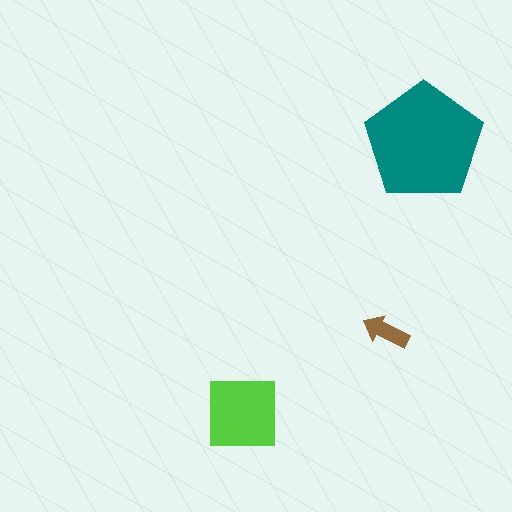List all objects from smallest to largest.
The brown arrow, the lime square, the teal pentagon.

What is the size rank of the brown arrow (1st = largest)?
3rd.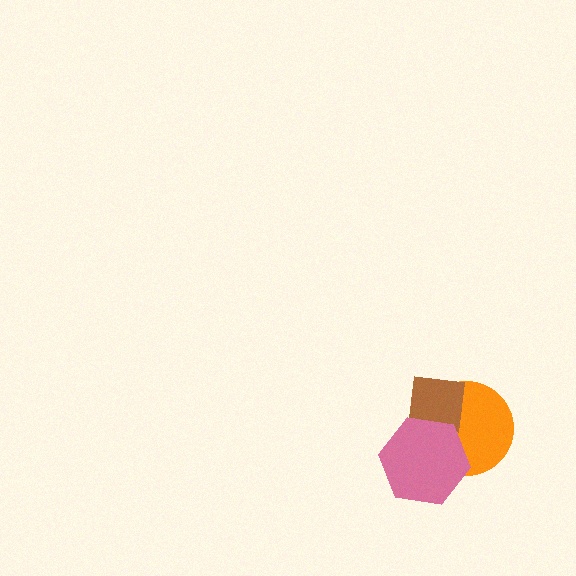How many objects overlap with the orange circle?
2 objects overlap with the orange circle.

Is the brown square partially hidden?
Yes, it is partially covered by another shape.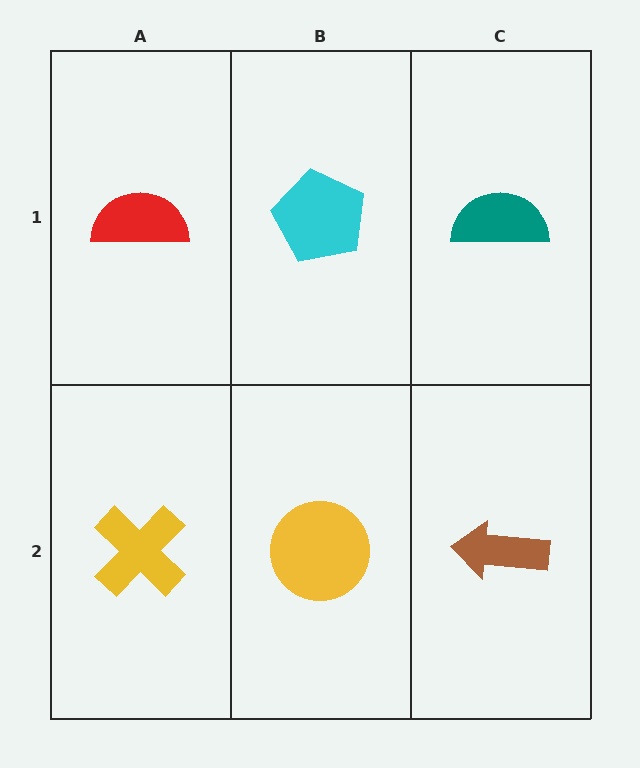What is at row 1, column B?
A cyan pentagon.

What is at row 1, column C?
A teal semicircle.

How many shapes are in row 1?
3 shapes.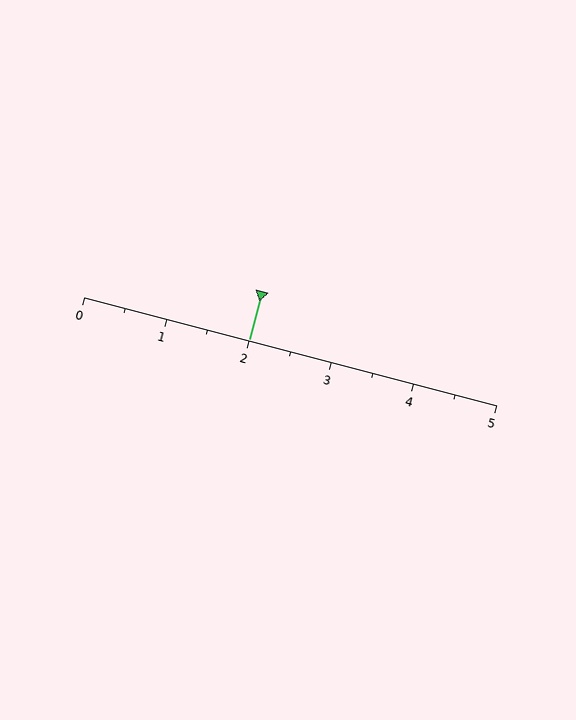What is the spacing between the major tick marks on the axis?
The major ticks are spaced 1 apart.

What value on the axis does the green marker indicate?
The marker indicates approximately 2.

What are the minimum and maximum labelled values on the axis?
The axis runs from 0 to 5.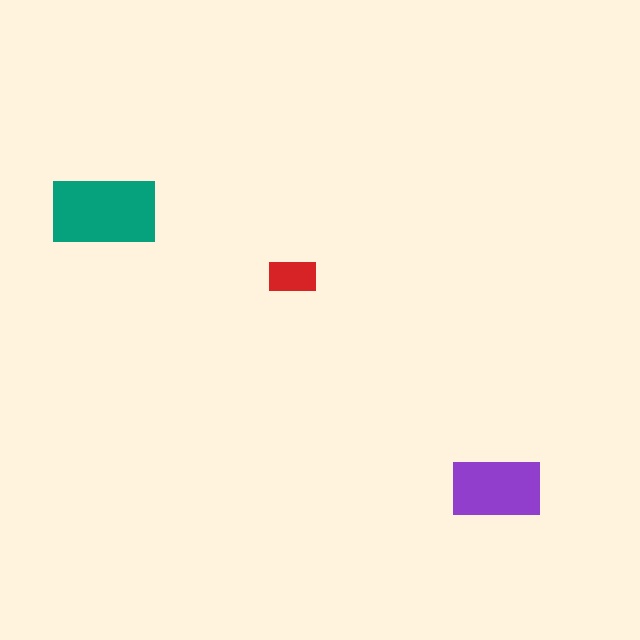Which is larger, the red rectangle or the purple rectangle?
The purple one.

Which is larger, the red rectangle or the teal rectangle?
The teal one.